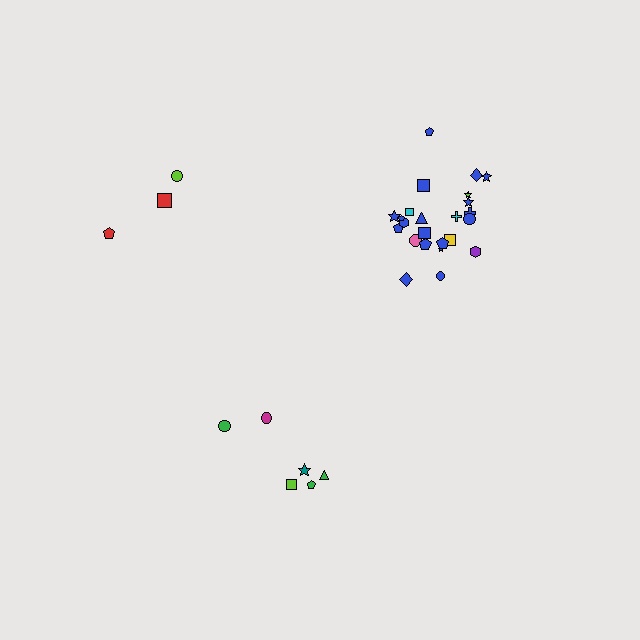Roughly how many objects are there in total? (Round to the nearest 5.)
Roughly 35 objects in total.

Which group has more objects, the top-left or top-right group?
The top-right group.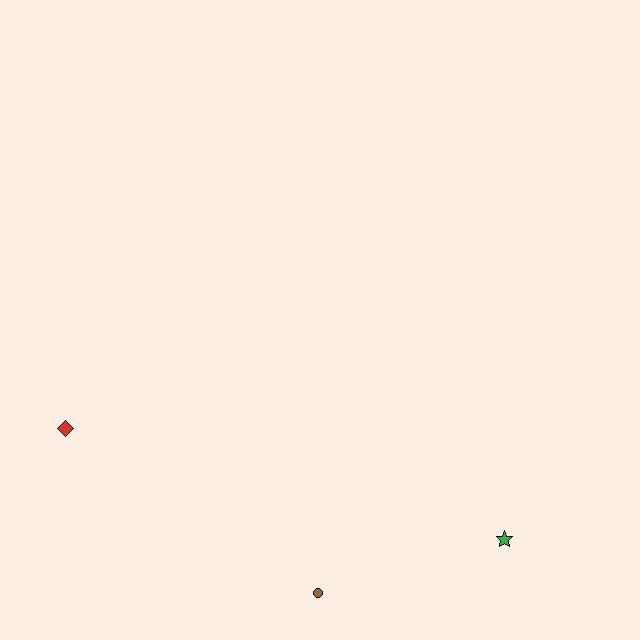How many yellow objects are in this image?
There are no yellow objects.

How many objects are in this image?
There are 3 objects.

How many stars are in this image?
There is 1 star.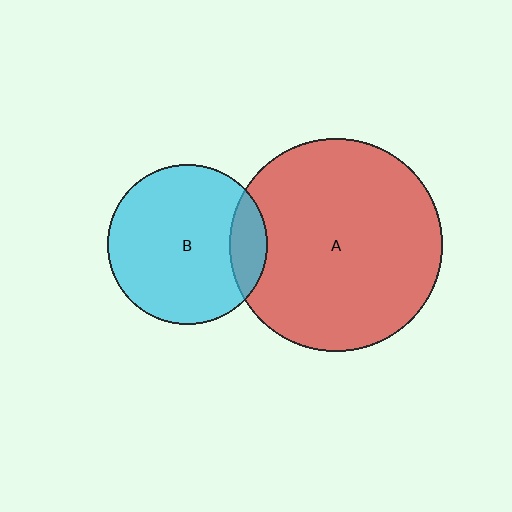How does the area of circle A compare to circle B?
Approximately 1.8 times.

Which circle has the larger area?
Circle A (red).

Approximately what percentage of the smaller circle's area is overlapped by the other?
Approximately 15%.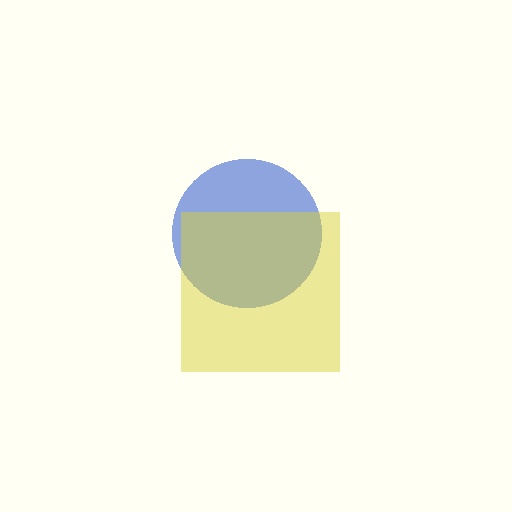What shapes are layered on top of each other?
The layered shapes are: a blue circle, a yellow square.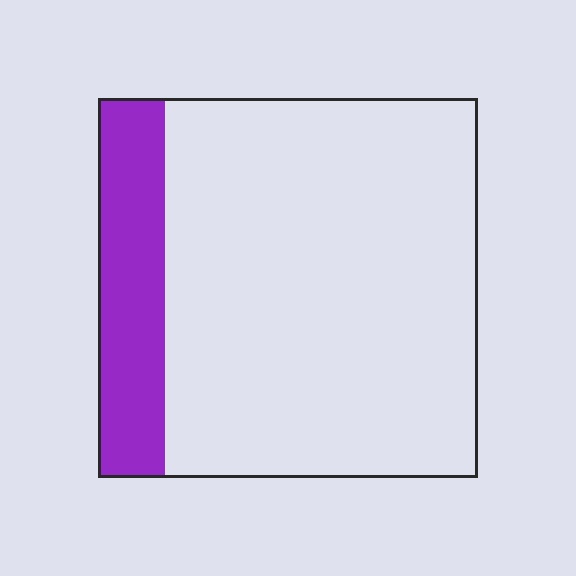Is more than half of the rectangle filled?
No.